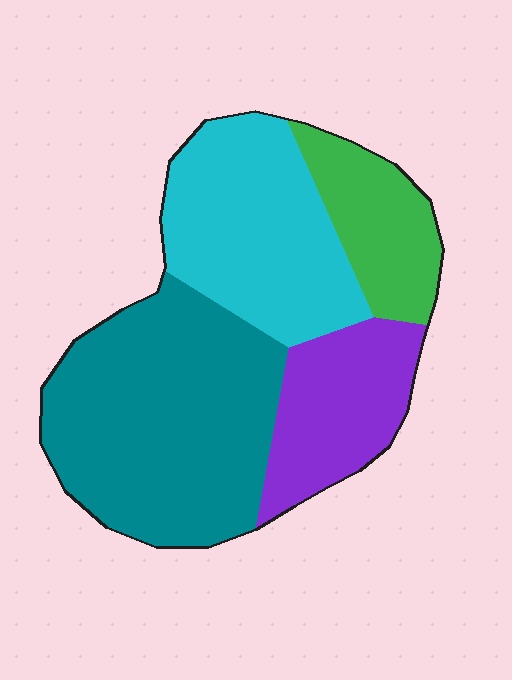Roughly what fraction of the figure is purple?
Purple covers around 15% of the figure.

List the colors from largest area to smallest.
From largest to smallest: teal, cyan, purple, green.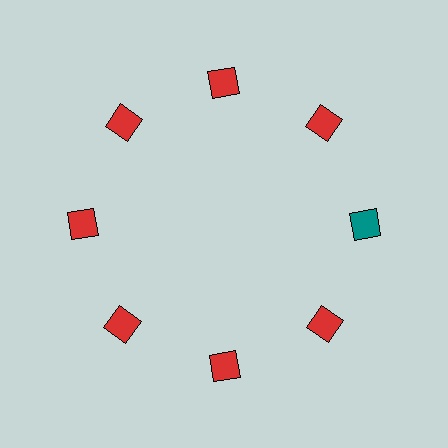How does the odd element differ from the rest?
It has a different color: teal instead of red.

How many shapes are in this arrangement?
There are 8 shapes arranged in a ring pattern.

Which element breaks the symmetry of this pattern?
The teal square at roughly the 3 o'clock position breaks the symmetry. All other shapes are red squares.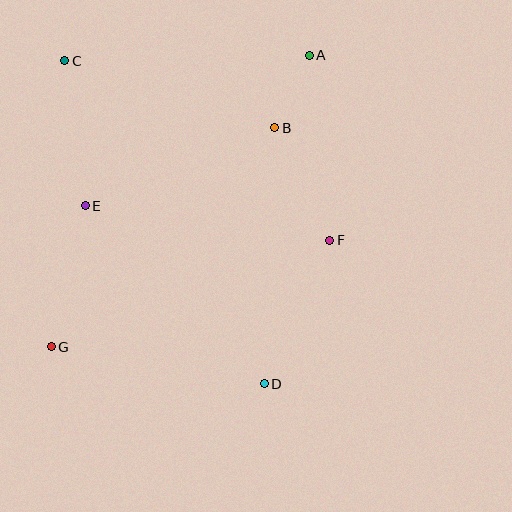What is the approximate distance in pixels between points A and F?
The distance between A and F is approximately 186 pixels.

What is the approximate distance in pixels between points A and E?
The distance between A and E is approximately 270 pixels.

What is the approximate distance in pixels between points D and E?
The distance between D and E is approximately 252 pixels.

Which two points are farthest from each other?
Points A and G are farthest from each other.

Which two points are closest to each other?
Points A and B are closest to each other.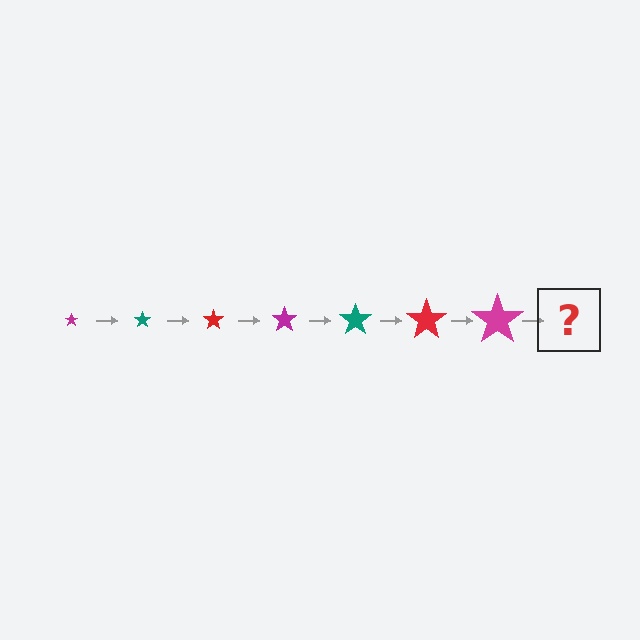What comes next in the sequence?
The next element should be a teal star, larger than the previous one.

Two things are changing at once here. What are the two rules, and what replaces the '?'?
The two rules are that the star grows larger each step and the color cycles through magenta, teal, and red. The '?' should be a teal star, larger than the previous one.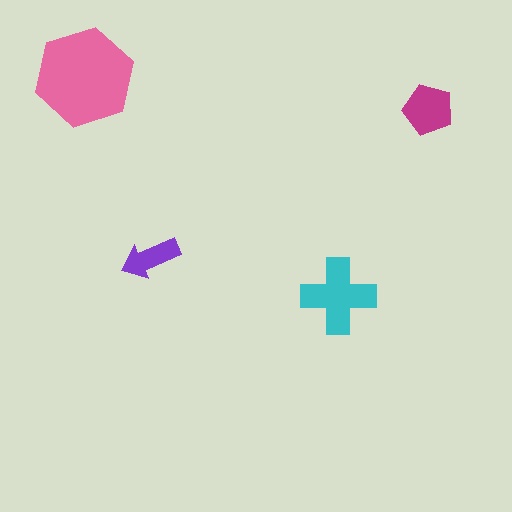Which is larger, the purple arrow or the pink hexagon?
The pink hexagon.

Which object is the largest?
The pink hexagon.